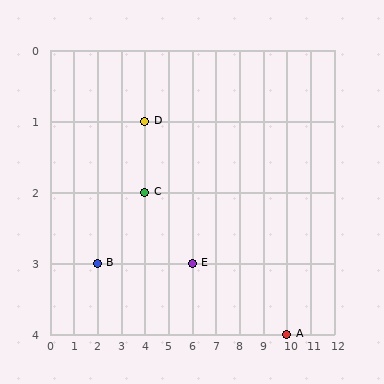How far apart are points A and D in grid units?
Points A and D are 6 columns and 3 rows apart (about 6.7 grid units diagonally).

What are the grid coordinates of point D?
Point D is at grid coordinates (4, 1).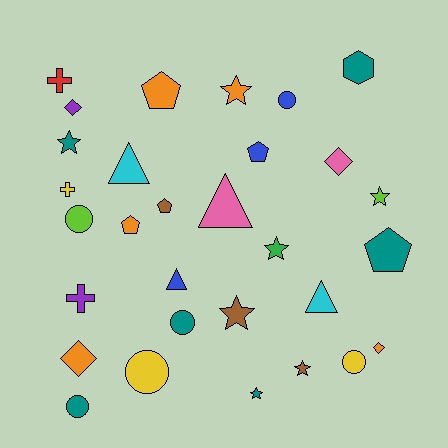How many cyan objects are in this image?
There are 2 cyan objects.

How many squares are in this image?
There are no squares.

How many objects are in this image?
There are 30 objects.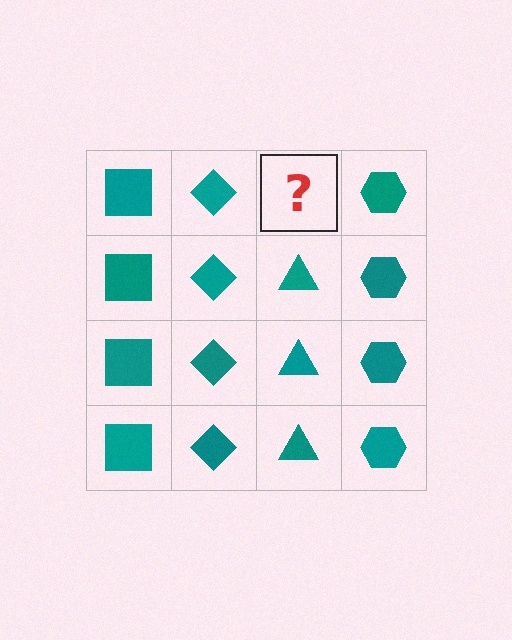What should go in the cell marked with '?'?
The missing cell should contain a teal triangle.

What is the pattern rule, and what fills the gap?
The rule is that each column has a consistent shape. The gap should be filled with a teal triangle.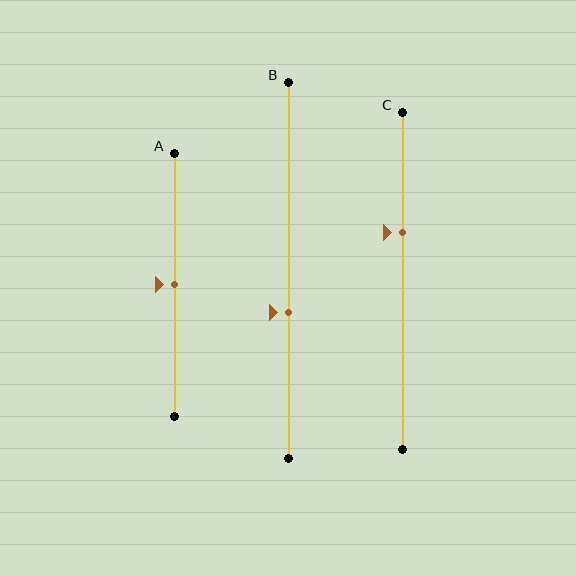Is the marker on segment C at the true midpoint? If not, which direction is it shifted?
No, the marker on segment C is shifted upward by about 14% of the segment length.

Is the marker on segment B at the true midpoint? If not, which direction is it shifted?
No, the marker on segment B is shifted downward by about 11% of the segment length.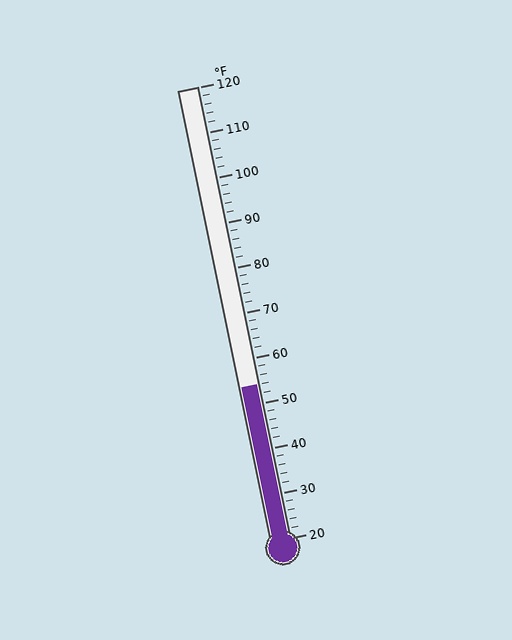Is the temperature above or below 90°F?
The temperature is below 90°F.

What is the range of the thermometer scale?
The thermometer scale ranges from 20°F to 120°F.